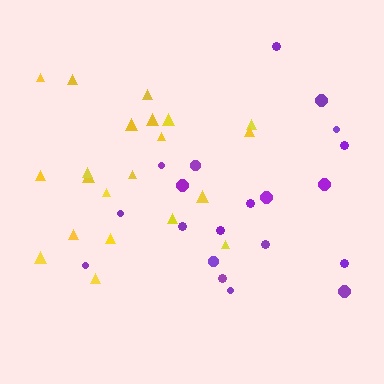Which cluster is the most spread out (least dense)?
Purple.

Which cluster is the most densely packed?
Yellow.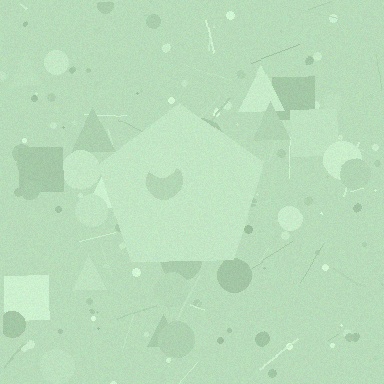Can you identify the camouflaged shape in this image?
The camouflaged shape is a pentagon.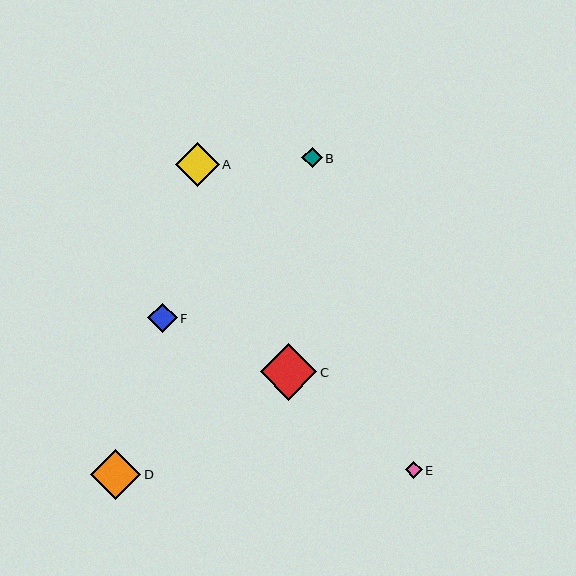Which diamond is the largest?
Diamond C is the largest with a size of approximately 56 pixels.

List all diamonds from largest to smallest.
From largest to smallest: C, D, A, F, B, E.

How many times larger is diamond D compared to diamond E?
Diamond D is approximately 3.0 times the size of diamond E.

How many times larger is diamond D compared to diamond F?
Diamond D is approximately 1.7 times the size of diamond F.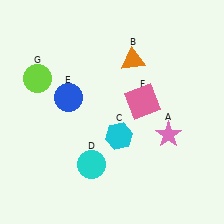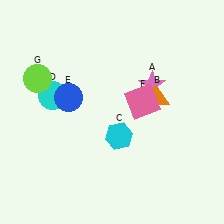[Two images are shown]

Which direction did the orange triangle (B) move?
The orange triangle (B) moved down.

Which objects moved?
The objects that moved are: the pink star (A), the orange triangle (B), the cyan circle (D).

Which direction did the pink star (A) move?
The pink star (A) moved up.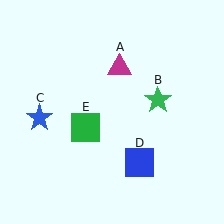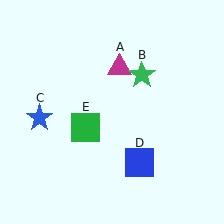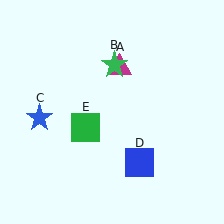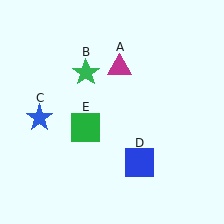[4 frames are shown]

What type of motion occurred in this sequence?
The green star (object B) rotated counterclockwise around the center of the scene.